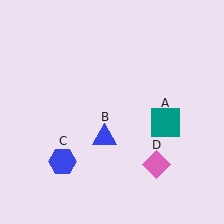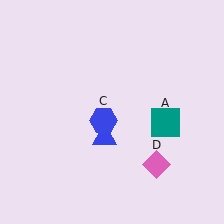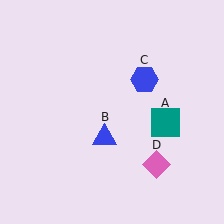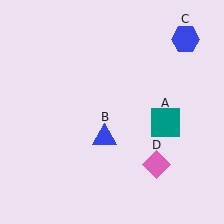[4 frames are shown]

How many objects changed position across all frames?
1 object changed position: blue hexagon (object C).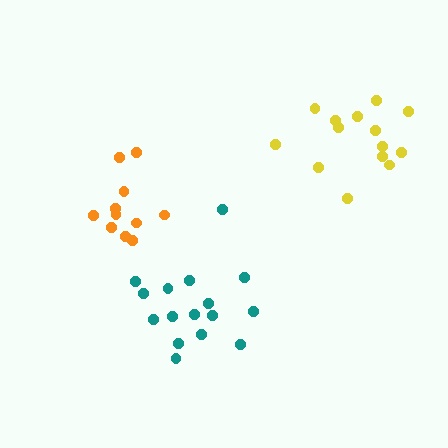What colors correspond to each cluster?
The clusters are colored: yellow, orange, teal.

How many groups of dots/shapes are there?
There are 3 groups.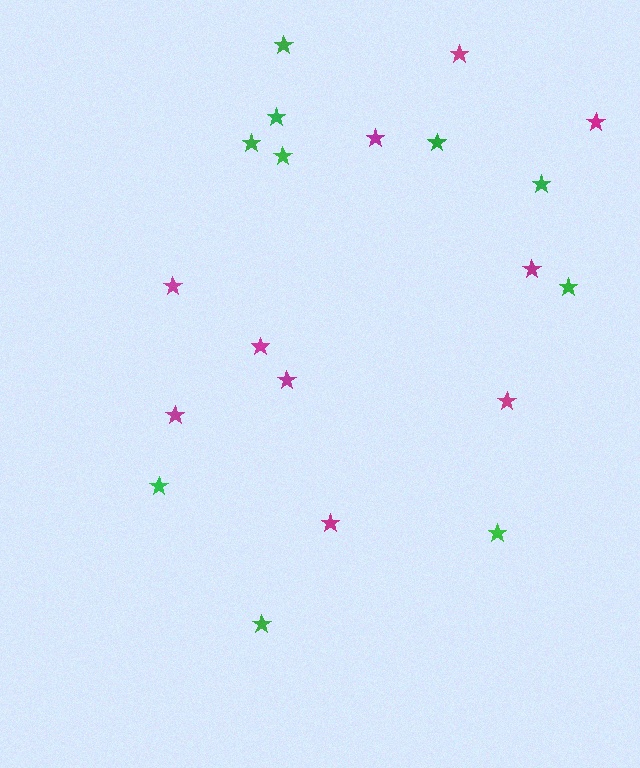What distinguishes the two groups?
There are 2 groups: one group of magenta stars (10) and one group of green stars (10).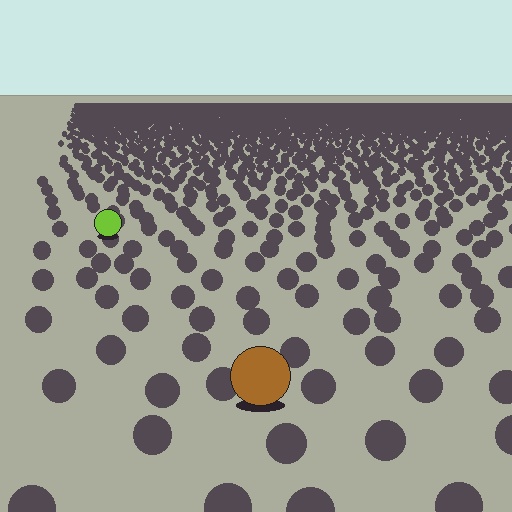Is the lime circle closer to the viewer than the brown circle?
No. The brown circle is closer — you can tell from the texture gradient: the ground texture is coarser near it.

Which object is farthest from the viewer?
The lime circle is farthest from the viewer. It appears smaller and the ground texture around it is denser.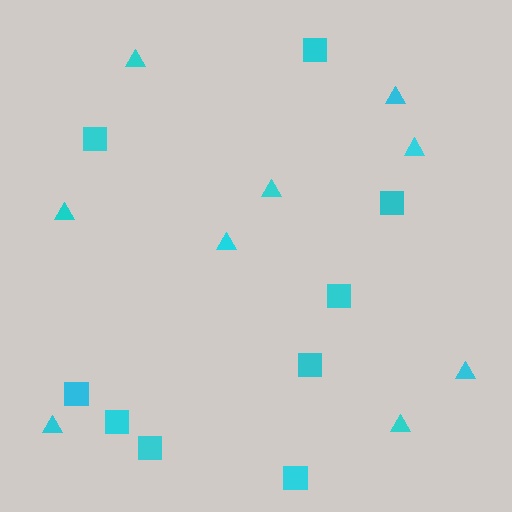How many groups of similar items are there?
There are 2 groups: one group of triangles (9) and one group of squares (9).